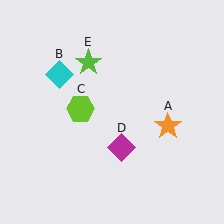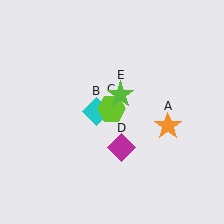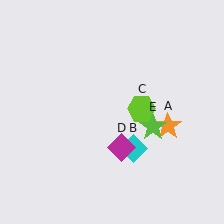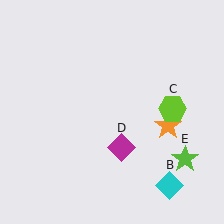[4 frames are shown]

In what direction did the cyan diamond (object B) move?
The cyan diamond (object B) moved down and to the right.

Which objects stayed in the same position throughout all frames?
Orange star (object A) and magenta diamond (object D) remained stationary.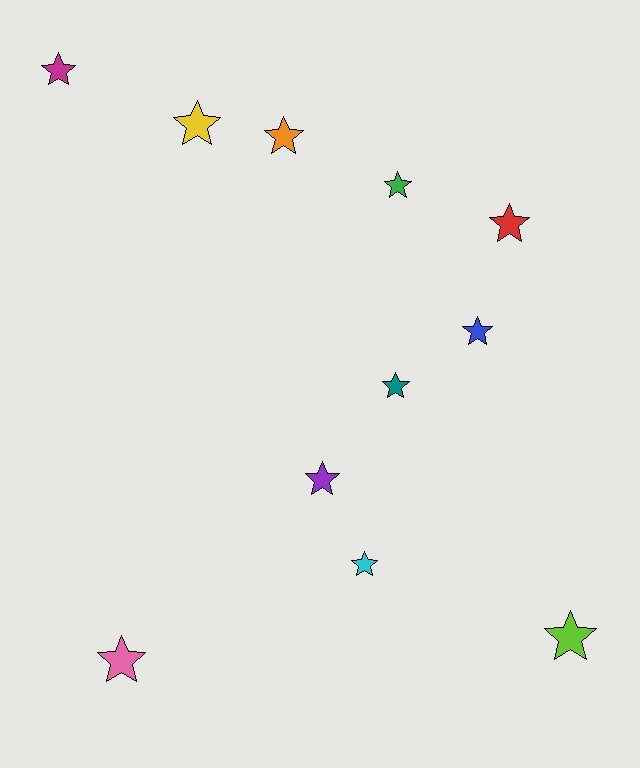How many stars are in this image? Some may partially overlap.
There are 11 stars.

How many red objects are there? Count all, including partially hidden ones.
There is 1 red object.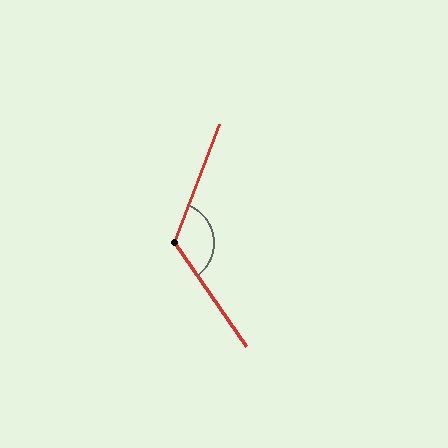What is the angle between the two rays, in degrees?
Approximately 125 degrees.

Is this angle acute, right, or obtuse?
It is obtuse.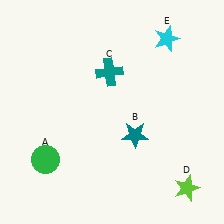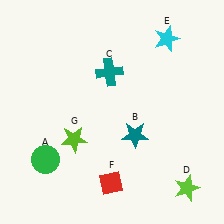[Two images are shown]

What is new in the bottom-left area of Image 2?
A lime star (G) was added in the bottom-left area of Image 2.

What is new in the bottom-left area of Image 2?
A red diamond (F) was added in the bottom-left area of Image 2.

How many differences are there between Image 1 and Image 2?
There are 2 differences between the two images.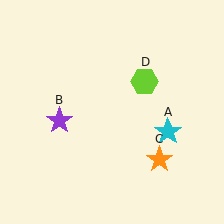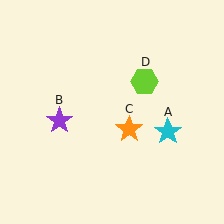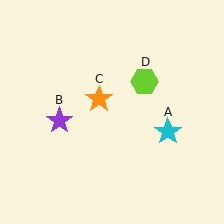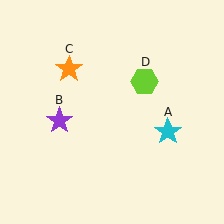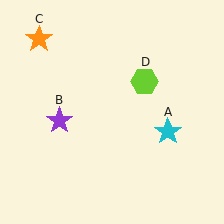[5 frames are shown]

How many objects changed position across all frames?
1 object changed position: orange star (object C).